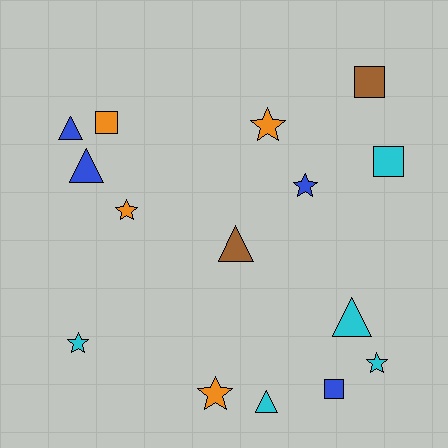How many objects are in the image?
There are 15 objects.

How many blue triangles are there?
There are 2 blue triangles.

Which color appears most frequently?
Cyan, with 5 objects.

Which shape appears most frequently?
Star, with 6 objects.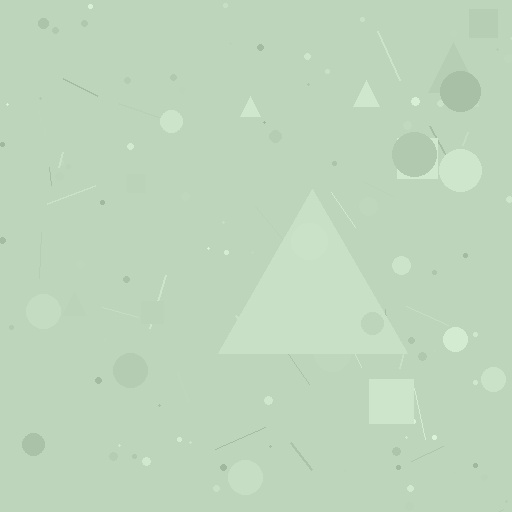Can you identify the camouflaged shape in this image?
The camouflaged shape is a triangle.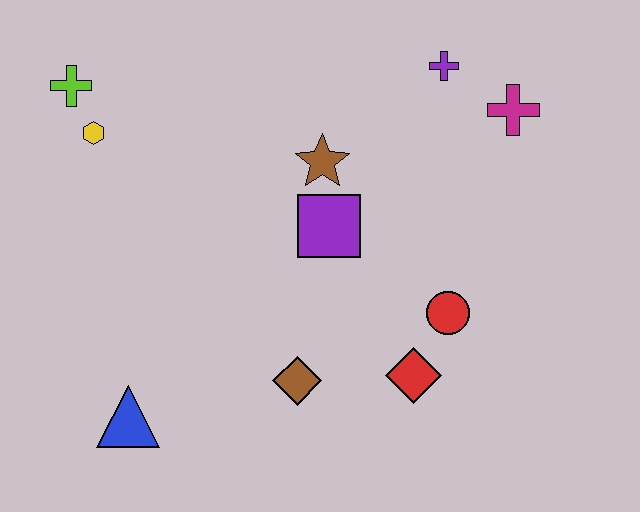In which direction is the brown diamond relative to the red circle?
The brown diamond is to the left of the red circle.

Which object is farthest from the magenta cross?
The blue triangle is farthest from the magenta cross.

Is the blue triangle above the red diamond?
No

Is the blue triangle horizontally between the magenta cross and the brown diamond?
No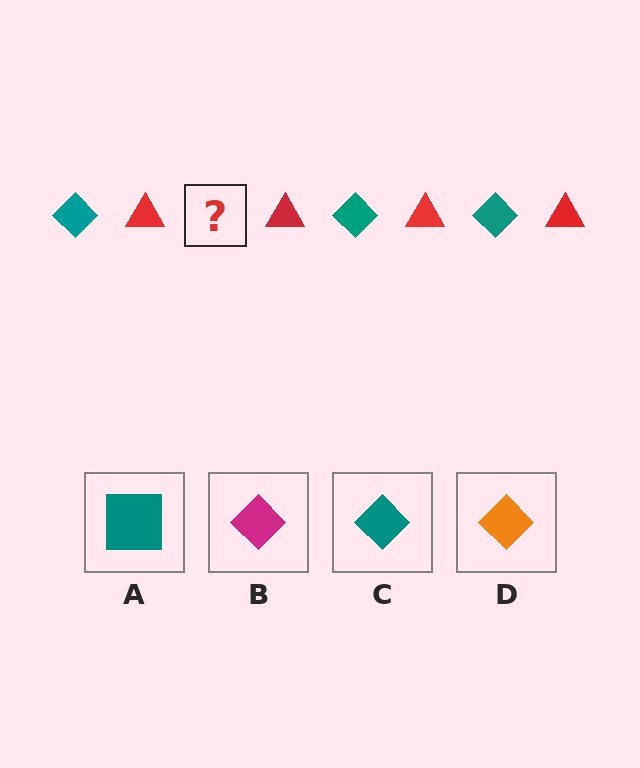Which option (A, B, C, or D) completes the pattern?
C.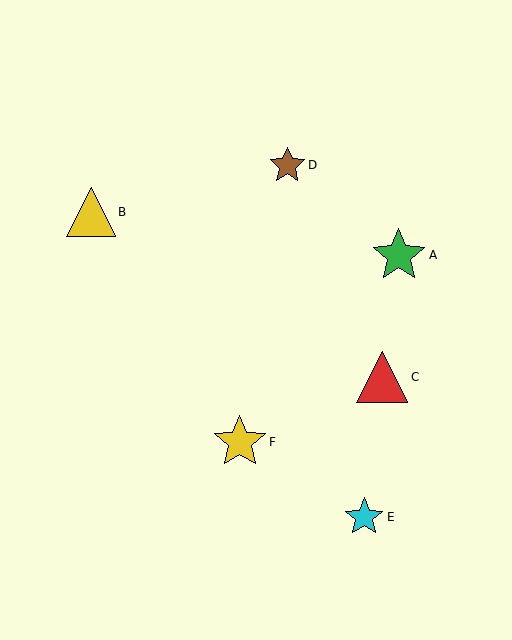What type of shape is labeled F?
Shape F is a yellow star.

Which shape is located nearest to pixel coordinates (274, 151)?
The brown star (labeled D) at (287, 166) is nearest to that location.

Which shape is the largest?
The green star (labeled A) is the largest.